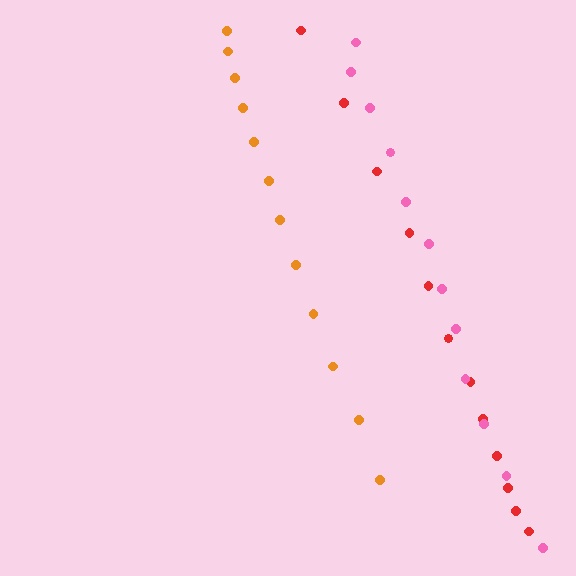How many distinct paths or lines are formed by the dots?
There are 3 distinct paths.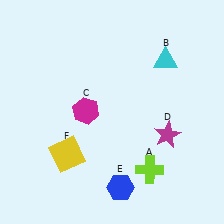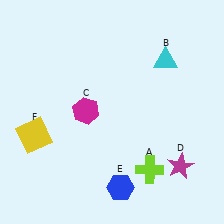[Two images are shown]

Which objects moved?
The objects that moved are: the magenta star (D), the yellow square (F).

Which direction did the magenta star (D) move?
The magenta star (D) moved down.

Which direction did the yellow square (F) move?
The yellow square (F) moved left.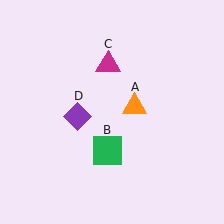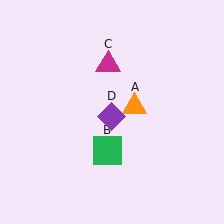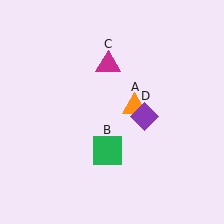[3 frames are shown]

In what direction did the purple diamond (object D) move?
The purple diamond (object D) moved right.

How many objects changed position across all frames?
1 object changed position: purple diamond (object D).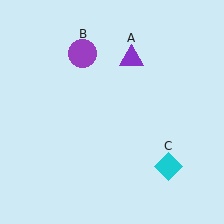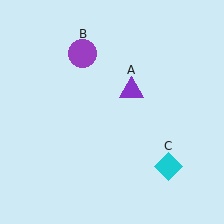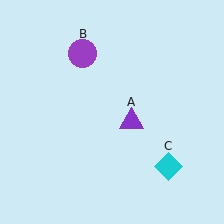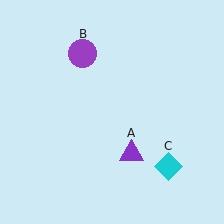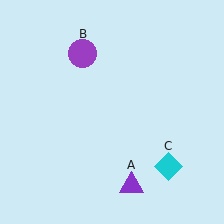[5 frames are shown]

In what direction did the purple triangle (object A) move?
The purple triangle (object A) moved down.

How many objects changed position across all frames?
1 object changed position: purple triangle (object A).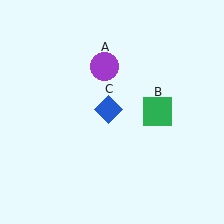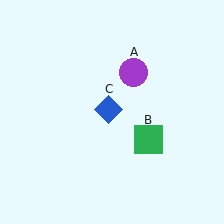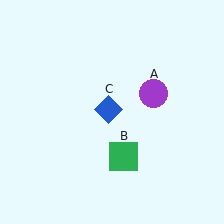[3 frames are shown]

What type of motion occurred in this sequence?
The purple circle (object A), green square (object B) rotated clockwise around the center of the scene.